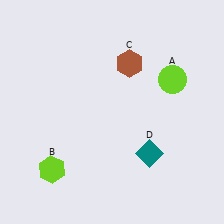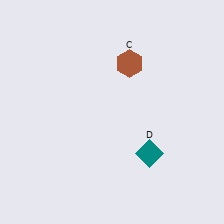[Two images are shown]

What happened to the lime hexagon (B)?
The lime hexagon (B) was removed in Image 2. It was in the bottom-left area of Image 1.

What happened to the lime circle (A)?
The lime circle (A) was removed in Image 2. It was in the top-right area of Image 1.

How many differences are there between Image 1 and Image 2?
There are 2 differences between the two images.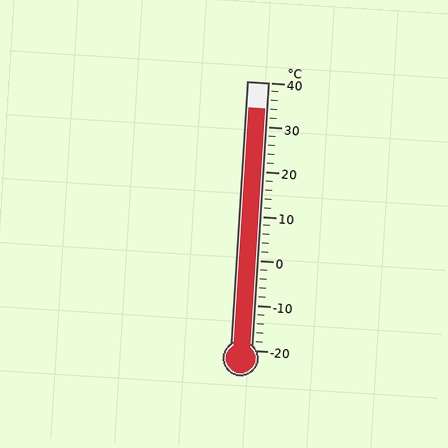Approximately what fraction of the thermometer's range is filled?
The thermometer is filled to approximately 90% of its range.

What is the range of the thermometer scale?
The thermometer scale ranges from -20°C to 40°C.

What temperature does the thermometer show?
The thermometer shows approximately 34°C.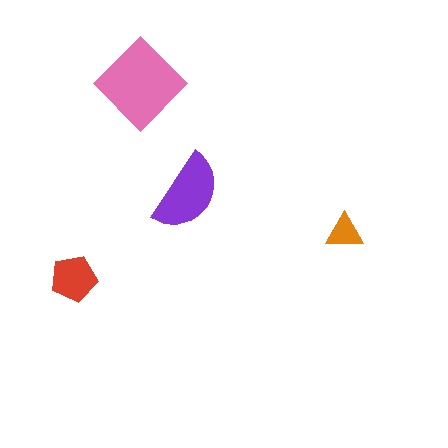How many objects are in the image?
There are 4 objects in the image.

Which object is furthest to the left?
The red pentagon is leftmost.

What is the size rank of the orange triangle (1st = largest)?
4th.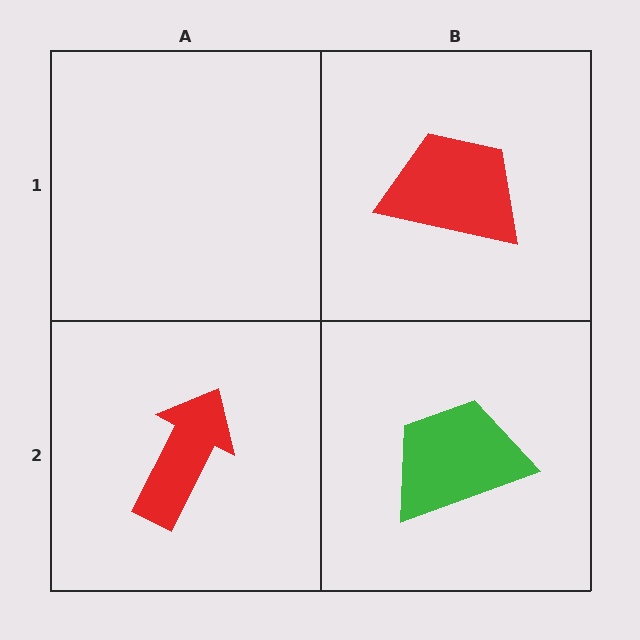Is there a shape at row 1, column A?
No, that cell is empty.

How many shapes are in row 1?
1 shape.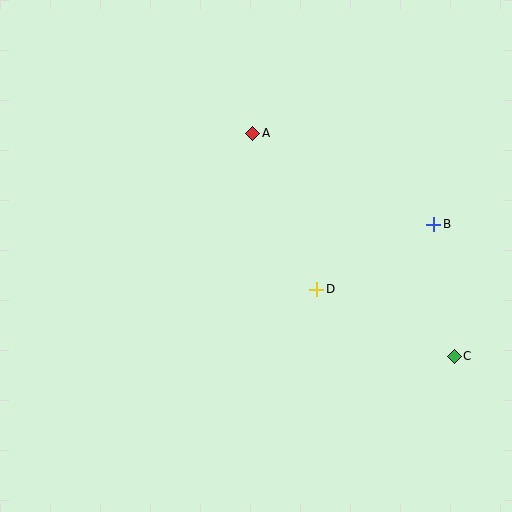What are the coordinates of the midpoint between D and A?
The midpoint between D and A is at (285, 211).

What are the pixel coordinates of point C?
Point C is at (454, 356).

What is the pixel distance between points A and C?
The distance between A and C is 301 pixels.